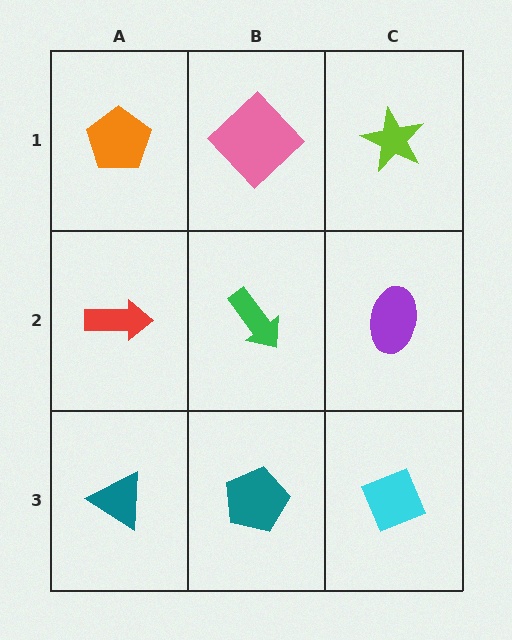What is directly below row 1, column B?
A green arrow.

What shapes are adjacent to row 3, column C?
A purple ellipse (row 2, column C), a teal pentagon (row 3, column B).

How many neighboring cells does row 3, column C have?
2.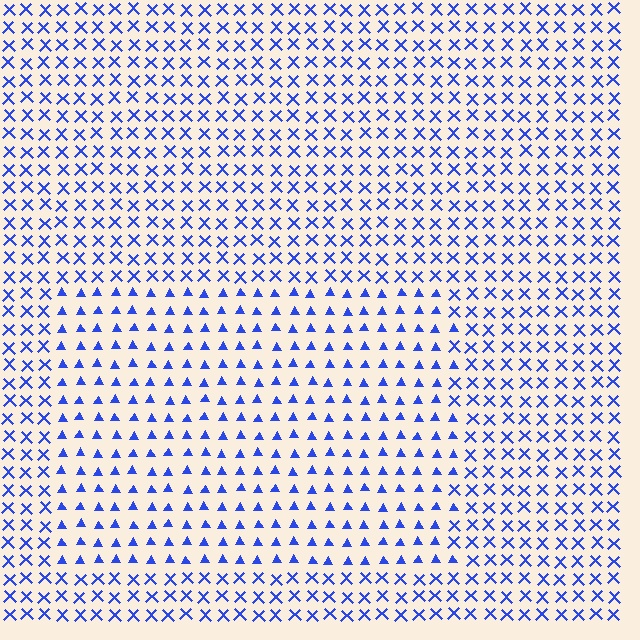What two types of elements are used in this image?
The image uses triangles inside the rectangle region and X marks outside it.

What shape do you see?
I see a rectangle.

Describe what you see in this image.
The image is filled with small blue elements arranged in a uniform grid. A rectangle-shaped region contains triangles, while the surrounding area contains X marks. The boundary is defined purely by the change in element shape.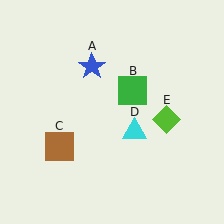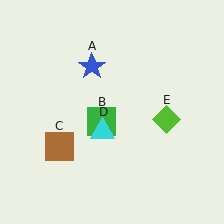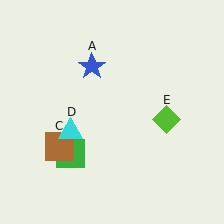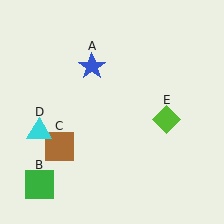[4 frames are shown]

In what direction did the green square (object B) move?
The green square (object B) moved down and to the left.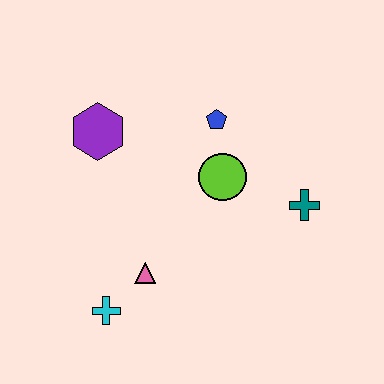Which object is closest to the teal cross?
The lime circle is closest to the teal cross.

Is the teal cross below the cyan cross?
No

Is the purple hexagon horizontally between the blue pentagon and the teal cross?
No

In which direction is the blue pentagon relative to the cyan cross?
The blue pentagon is above the cyan cross.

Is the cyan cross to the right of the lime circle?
No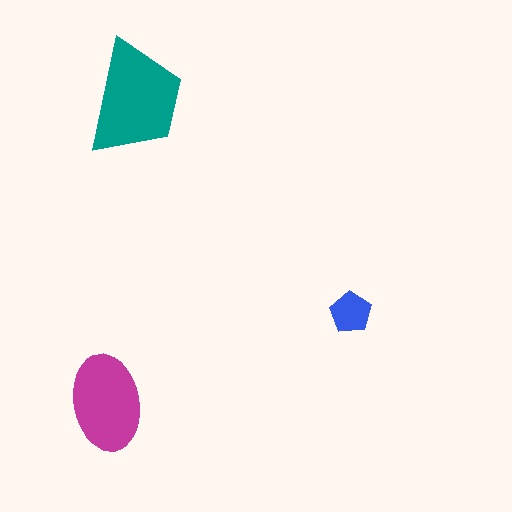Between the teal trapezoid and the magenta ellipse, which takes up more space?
The teal trapezoid.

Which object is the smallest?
The blue pentagon.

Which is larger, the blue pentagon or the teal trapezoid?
The teal trapezoid.